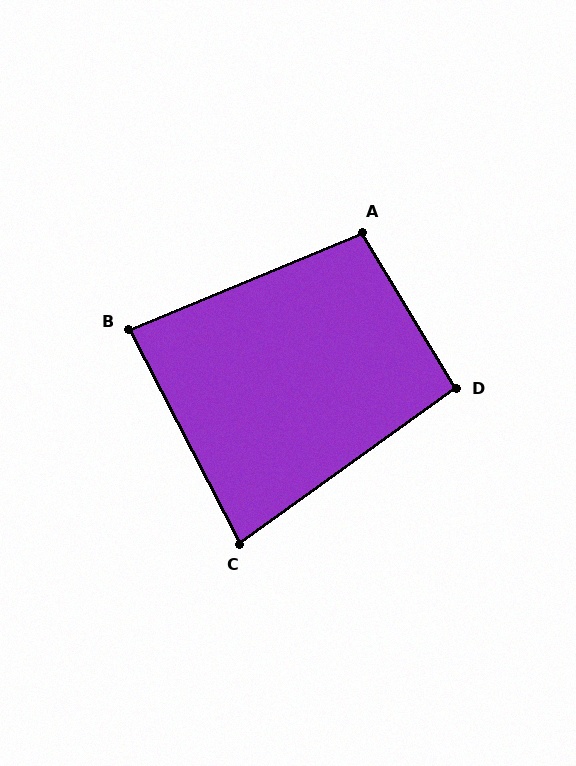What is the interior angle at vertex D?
Approximately 95 degrees (approximately right).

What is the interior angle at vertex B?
Approximately 85 degrees (approximately right).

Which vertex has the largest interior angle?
A, at approximately 98 degrees.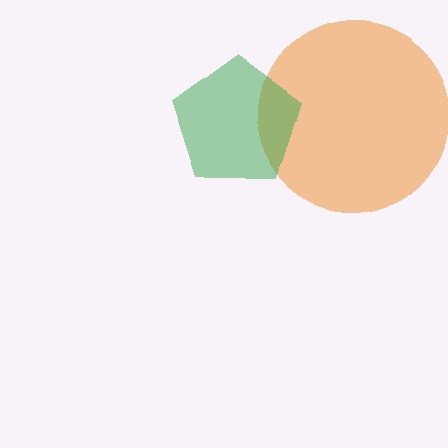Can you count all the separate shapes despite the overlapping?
Yes, there are 2 separate shapes.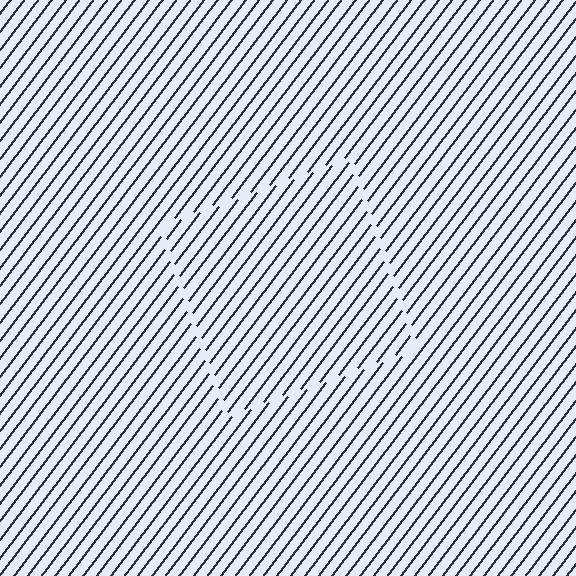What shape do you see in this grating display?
An illusory square. The interior of the shape contains the same grating, shifted by half a period — the contour is defined by the phase discontinuity where line-ends from the inner and outer gratings abut.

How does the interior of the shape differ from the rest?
The interior of the shape contains the same grating, shifted by half a period — the contour is defined by the phase discontinuity where line-ends from the inner and outer gratings abut.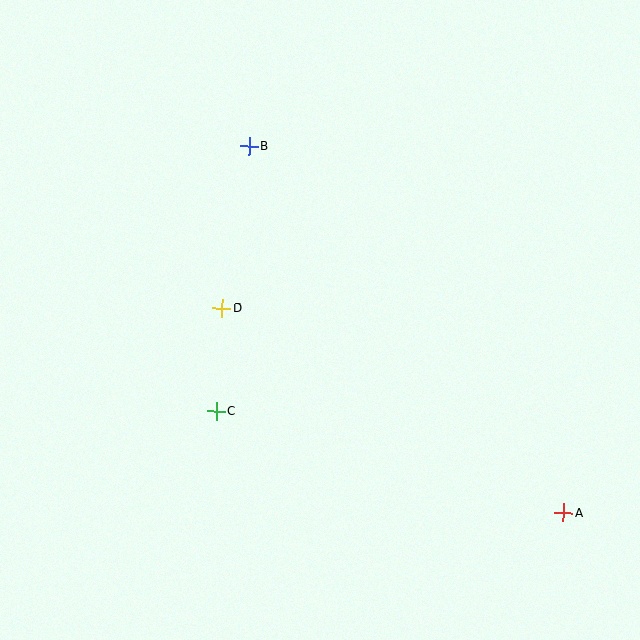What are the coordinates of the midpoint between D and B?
The midpoint between D and B is at (235, 227).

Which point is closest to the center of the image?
Point D at (222, 308) is closest to the center.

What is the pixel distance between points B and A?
The distance between B and A is 483 pixels.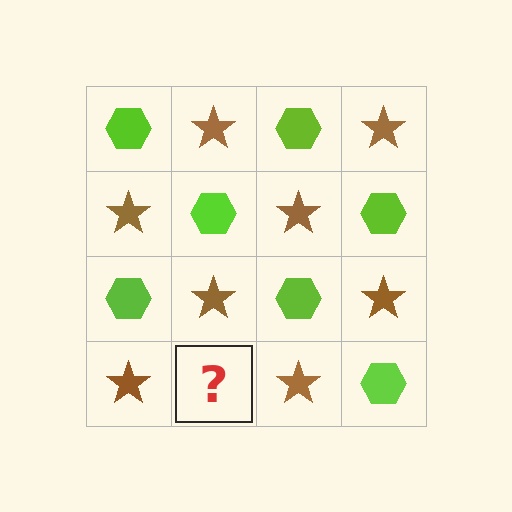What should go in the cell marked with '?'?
The missing cell should contain a lime hexagon.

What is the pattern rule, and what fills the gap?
The rule is that it alternates lime hexagon and brown star in a checkerboard pattern. The gap should be filled with a lime hexagon.